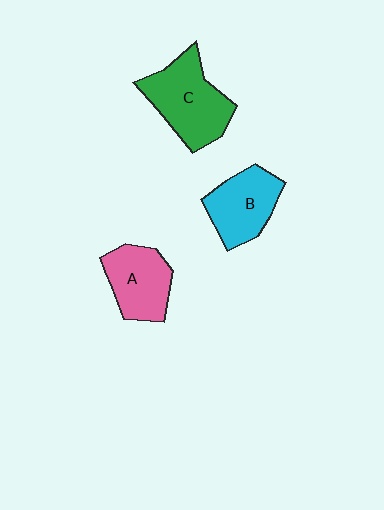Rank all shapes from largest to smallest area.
From largest to smallest: C (green), B (cyan), A (pink).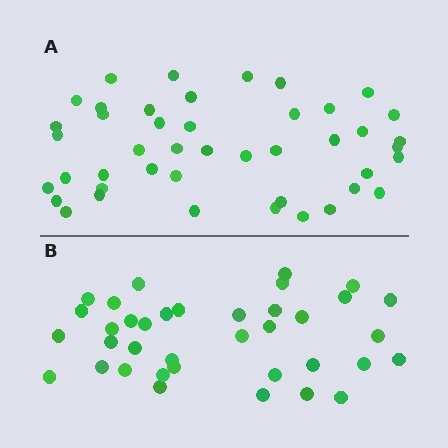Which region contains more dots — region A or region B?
Region A (the top region) has more dots.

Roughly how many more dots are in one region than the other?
Region A has roughly 8 or so more dots than region B.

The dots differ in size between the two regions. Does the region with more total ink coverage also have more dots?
No. Region B has more total ink coverage because its dots are larger, but region A actually contains more individual dots. Total area can be misleading — the number of items is what matters here.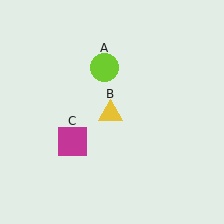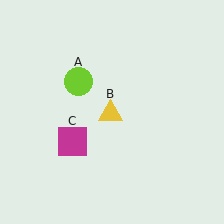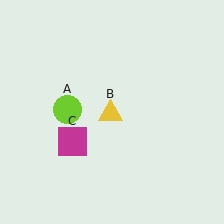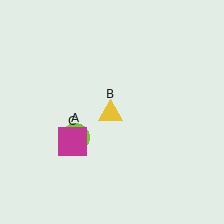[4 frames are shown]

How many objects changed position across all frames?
1 object changed position: lime circle (object A).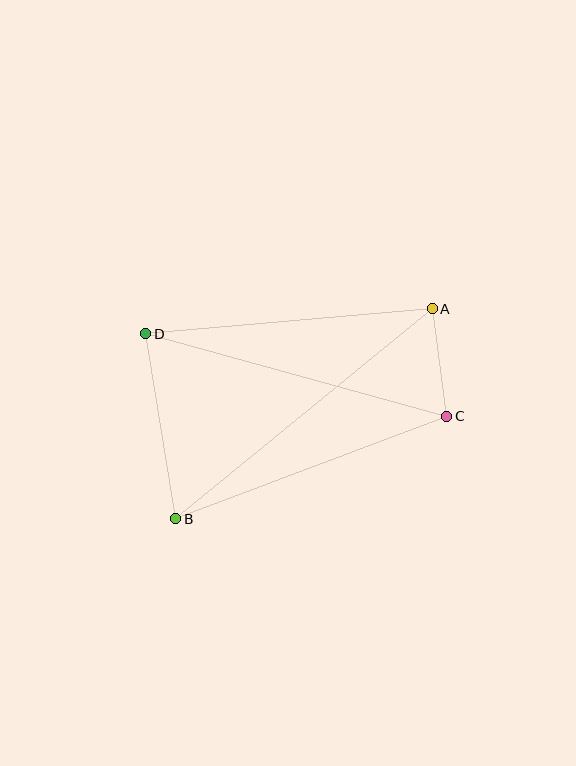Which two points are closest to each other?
Points A and C are closest to each other.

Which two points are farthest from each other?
Points A and B are farthest from each other.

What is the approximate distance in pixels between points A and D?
The distance between A and D is approximately 288 pixels.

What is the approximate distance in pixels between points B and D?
The distance between B and D is approximately 187 pixels.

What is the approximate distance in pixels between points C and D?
The distance between C and D is approximately 312 pixels.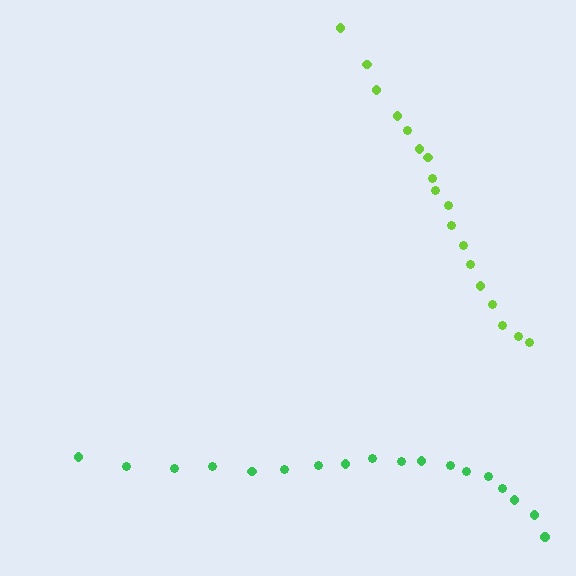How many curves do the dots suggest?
There are 2 distinct paths.